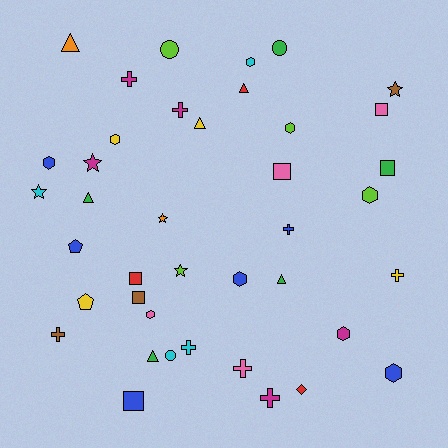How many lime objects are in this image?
There are 4 lime objects.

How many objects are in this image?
There are 40 objects.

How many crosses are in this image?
There are 8 crosses.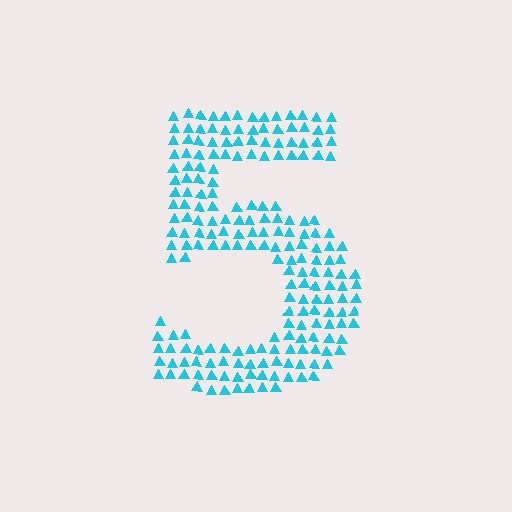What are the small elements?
The small elements are triangles.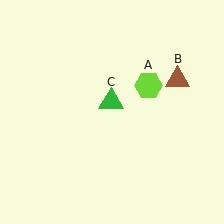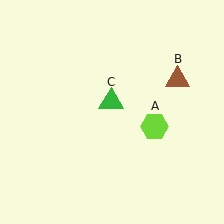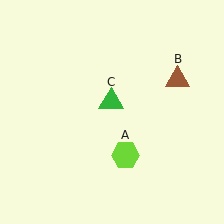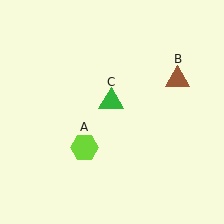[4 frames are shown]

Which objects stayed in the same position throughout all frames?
Brown triangle (object B) and green triangle (object C) remained stationary.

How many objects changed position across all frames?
1 object changed position: lime hexagon (object A).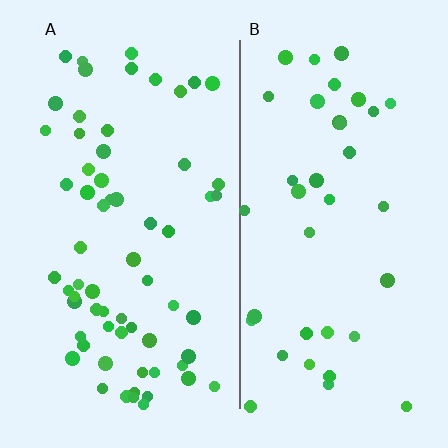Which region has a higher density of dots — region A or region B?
A (the left).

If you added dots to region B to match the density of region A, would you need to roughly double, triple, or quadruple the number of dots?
Approximately double.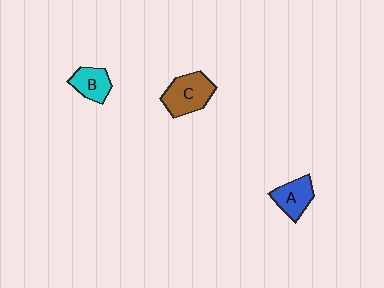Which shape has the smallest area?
Shape B (cyan).